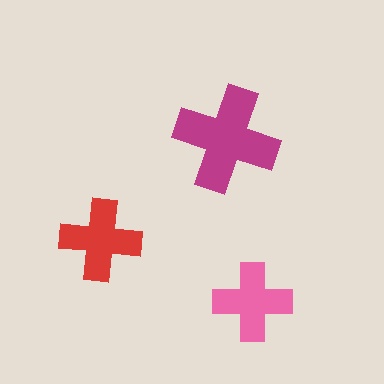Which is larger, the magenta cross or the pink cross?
The magenta one.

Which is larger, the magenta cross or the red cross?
The magenta one.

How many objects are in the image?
There are 3 objects in the image.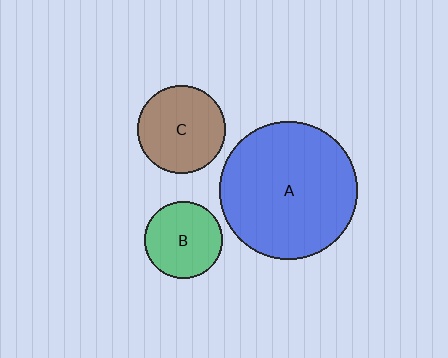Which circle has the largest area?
Circle A (blue).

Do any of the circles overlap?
No, none of the circles overlap.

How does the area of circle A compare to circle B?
Approximately 3.2 times.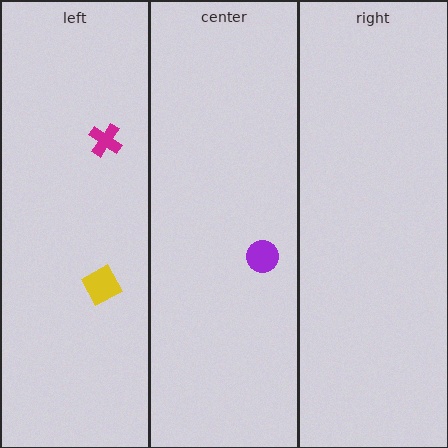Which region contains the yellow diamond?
The left region.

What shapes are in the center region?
The purple circle.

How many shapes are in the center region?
1.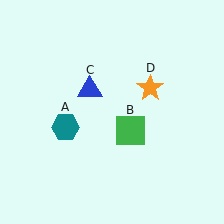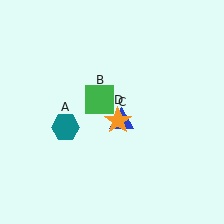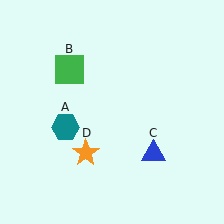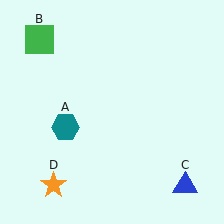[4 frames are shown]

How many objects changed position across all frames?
3 objects changed position: green square (object B), blue triangle (object C), orange star (object D).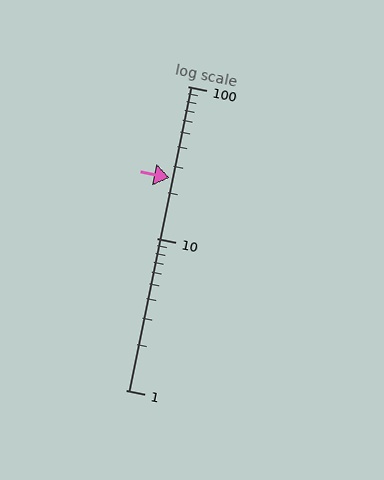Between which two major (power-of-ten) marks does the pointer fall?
The pointer is between 10 and 100.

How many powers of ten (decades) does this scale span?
The scale spans 2 decades, from 1 to 100.